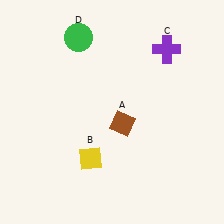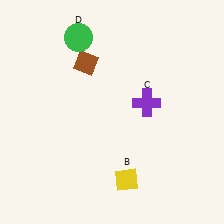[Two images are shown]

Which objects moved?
The objects that moved are: the brown diamond (A), the yellow diamond (B), the purple cross (C).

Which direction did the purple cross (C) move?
The purple cross (C) moved down.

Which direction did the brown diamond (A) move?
The brown diamond (A) moved up.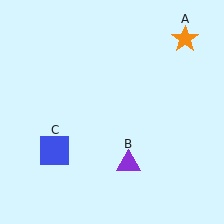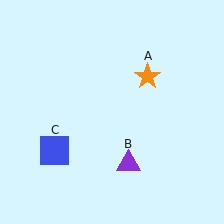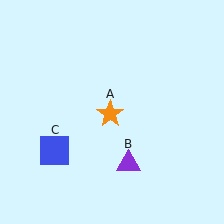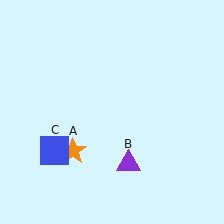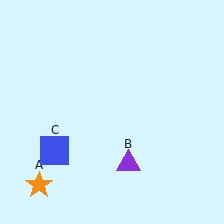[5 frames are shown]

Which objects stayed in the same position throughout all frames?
Purple triangle (object B) and blue square (object C) remained stationary.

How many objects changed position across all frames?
1 object changed position: orange star (object A).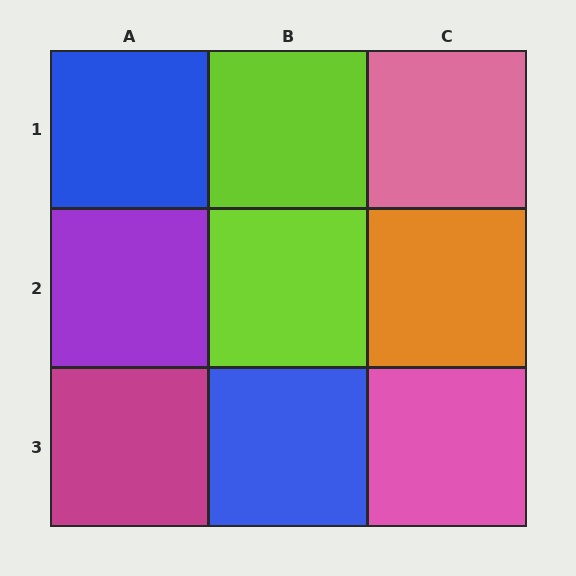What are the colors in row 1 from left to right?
Blue, lime, pink.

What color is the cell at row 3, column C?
Pink.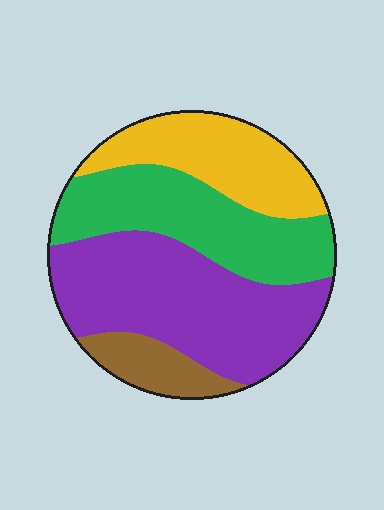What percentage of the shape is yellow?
Yellow takes up about one fifth (1/5) of the shape.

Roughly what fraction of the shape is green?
Green takes up about one quarter (1/4) of the shape.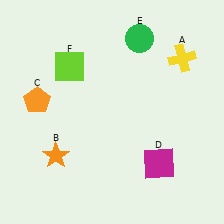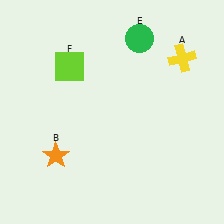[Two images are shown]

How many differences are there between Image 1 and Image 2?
There are 2 differences between the two images.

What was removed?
The magenta square (D), the orange pentagon (C) were removed in Image 2.